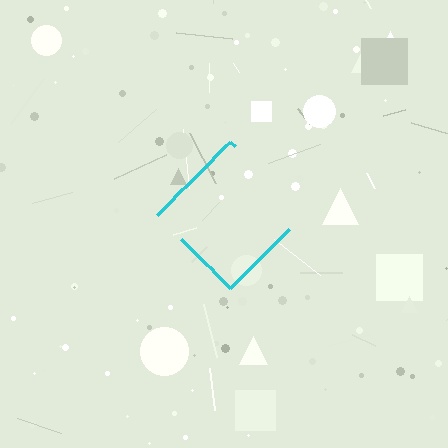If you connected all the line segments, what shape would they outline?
They would outline a diamond.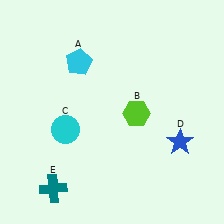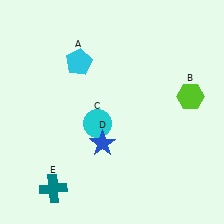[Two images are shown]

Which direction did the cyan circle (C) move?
The cyan circle (C) moved right.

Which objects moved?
The objects that moved are: the lime hexagon (B), the cyan circle (C), the blue star (D).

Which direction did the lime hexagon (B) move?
The lime hexagon (B) moved right.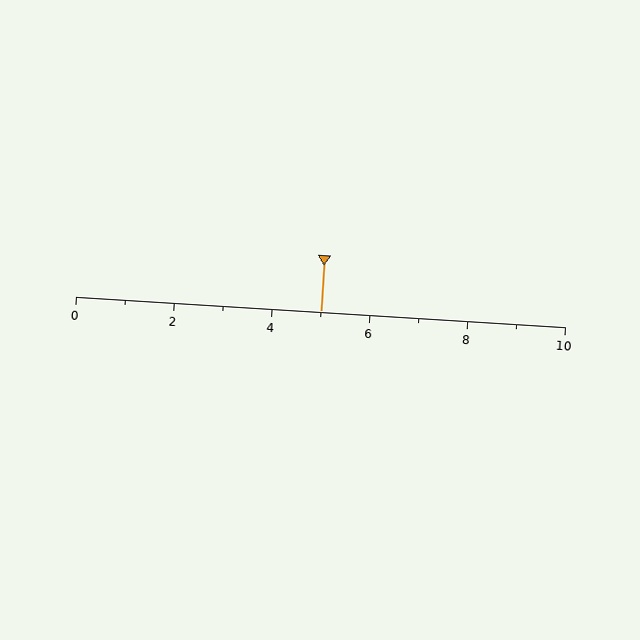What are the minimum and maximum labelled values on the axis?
The axis runs from 0 to 10.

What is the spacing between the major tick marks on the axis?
The major ticks are spaced 2 apart.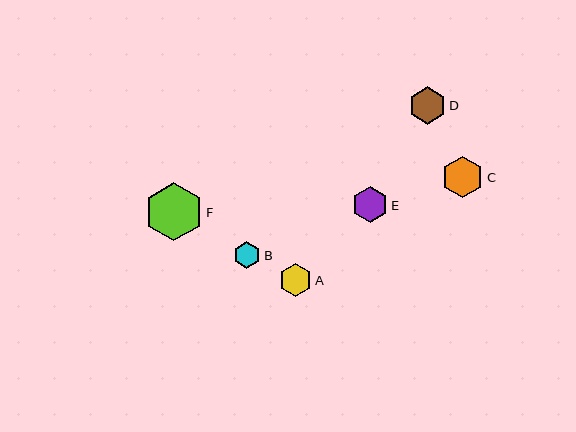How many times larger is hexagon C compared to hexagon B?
Hexagon C is approximately 1.5 times the size of hexagon B.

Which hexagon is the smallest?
Hexagon B is the smallest with a size of approximately 27 pixels.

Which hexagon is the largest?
Hexagon F is the largest with a size of approximately 58 pixels.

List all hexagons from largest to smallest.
From largest to smallest: F, C, D, E, A, B.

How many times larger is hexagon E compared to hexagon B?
Hexagon E is approximately 1.3 times the size of hexagon B.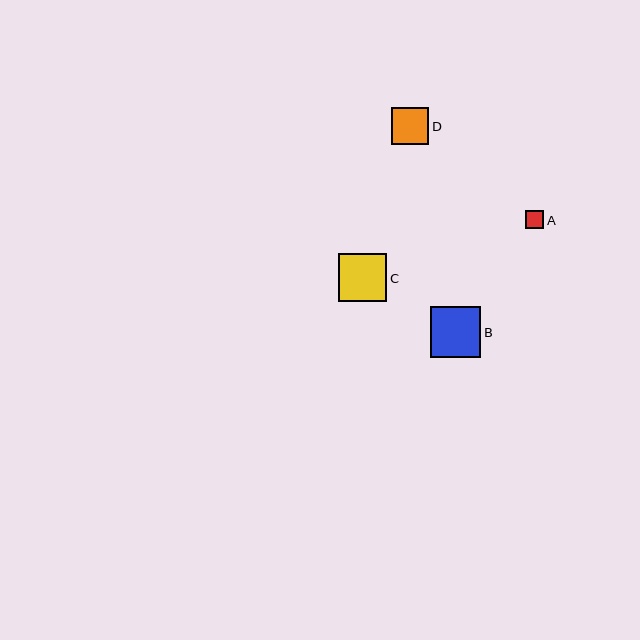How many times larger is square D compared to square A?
Square D is approximately 2.1 times the size of square A.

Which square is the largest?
Square B is the largest with a size of approximately 50 pixels.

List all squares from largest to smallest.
From largest to smallest: B, C, D, A.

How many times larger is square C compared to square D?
Square C is approximately 1.3 times the size of square D.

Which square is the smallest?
Square A is the smallest with a size of approximately 18 pixels.